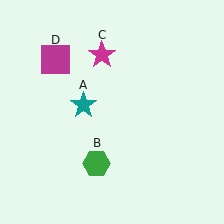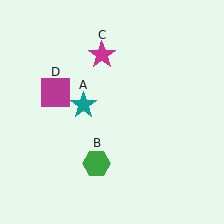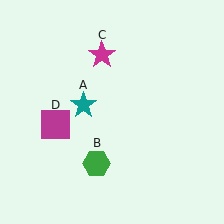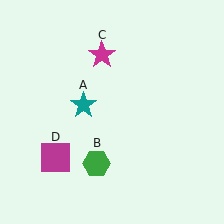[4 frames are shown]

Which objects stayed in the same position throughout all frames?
Teal star (object A) and green hexagon (object B) and magenta star (object C) remained stationary.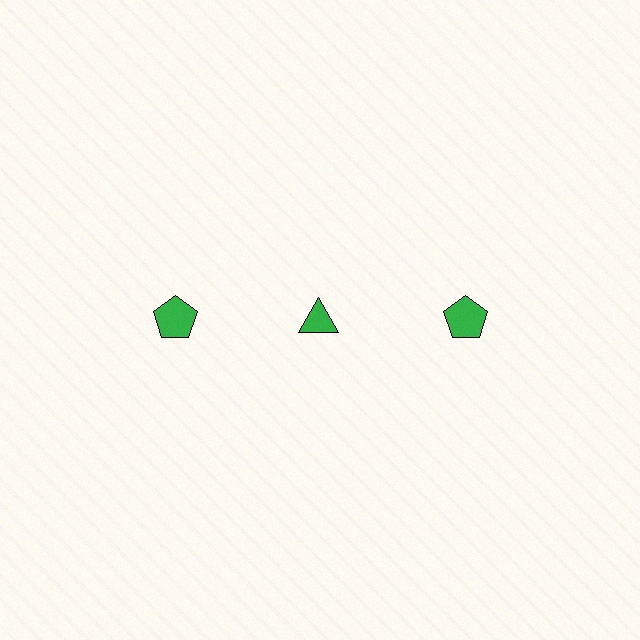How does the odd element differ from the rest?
It has a different shape: triangle instead of pentagon.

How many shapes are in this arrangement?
There are 3 shapes arranged in a grid pattern.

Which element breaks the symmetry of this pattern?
The green triangle in the top row, second from left column breaks the symmetry. All other shapes are green pentagons.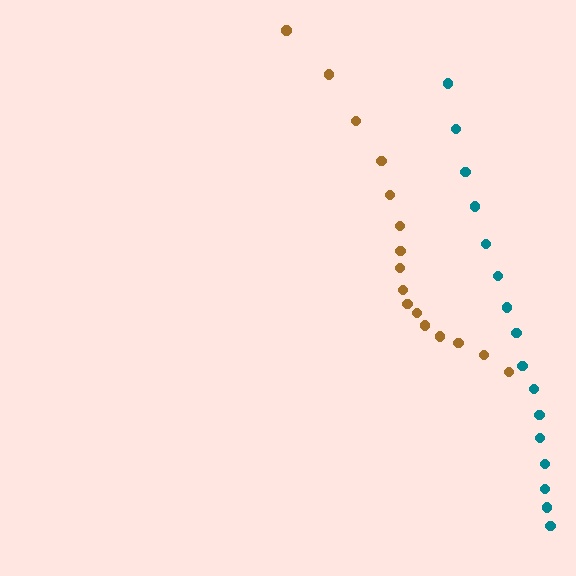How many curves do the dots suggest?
There are 2 distinct paths.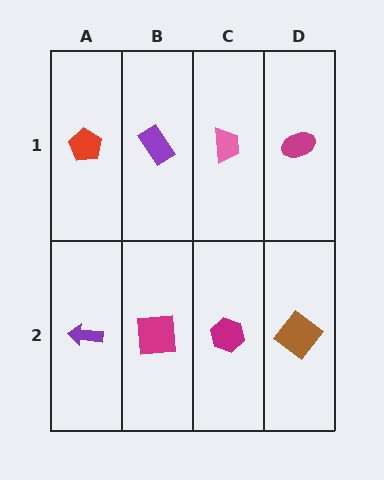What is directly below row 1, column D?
A brown diamond.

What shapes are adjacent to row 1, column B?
A magenta square (row 2, column B), a red pentagon (row 1, column A), a pink trapezoid (row 1, column C).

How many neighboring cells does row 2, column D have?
2.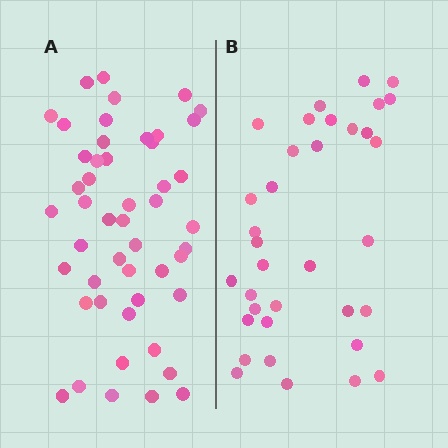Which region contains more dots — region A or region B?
Region A (the left region) has more dots.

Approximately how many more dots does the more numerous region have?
Region A has approximately 15 more dots than region B.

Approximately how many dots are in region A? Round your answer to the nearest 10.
About 50 dots. (The exact count is 49, which rounds to 50.)